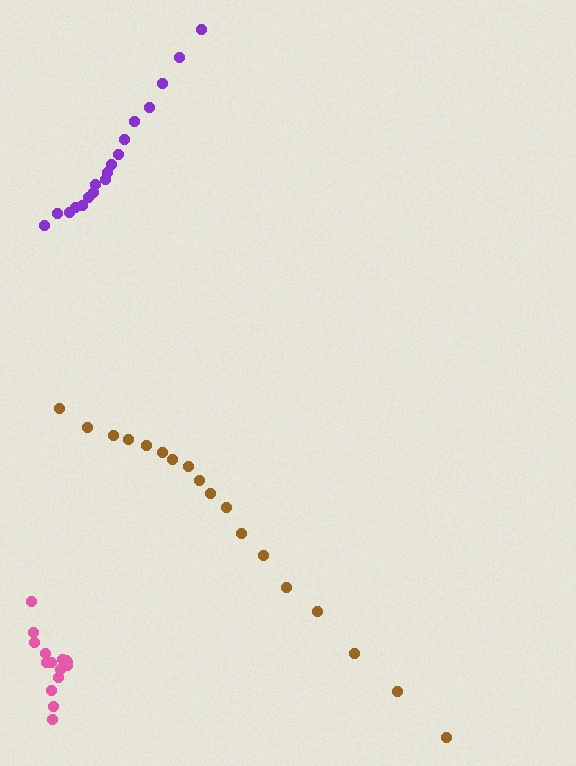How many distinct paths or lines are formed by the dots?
There are 3 distinct paths.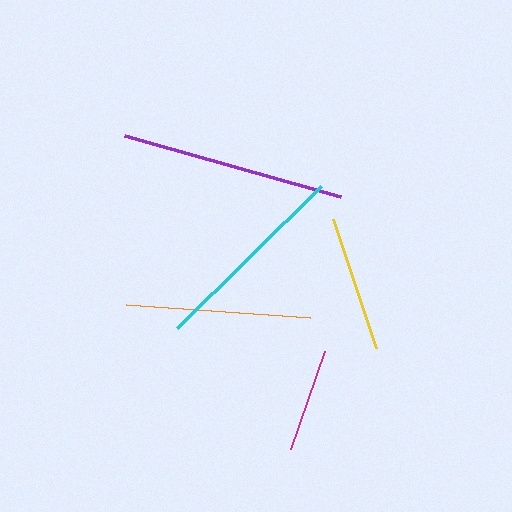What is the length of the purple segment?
The purple segment is approximately 225 pixels long.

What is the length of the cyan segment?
The cyan segment is approximately 202 pixels long.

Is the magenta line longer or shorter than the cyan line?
The cyan line is longer than the magenta line.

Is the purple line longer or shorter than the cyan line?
The purple line is longer than the cyan line.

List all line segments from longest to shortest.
From longest to shortest: purple, cyan, orange, yellow, magenta.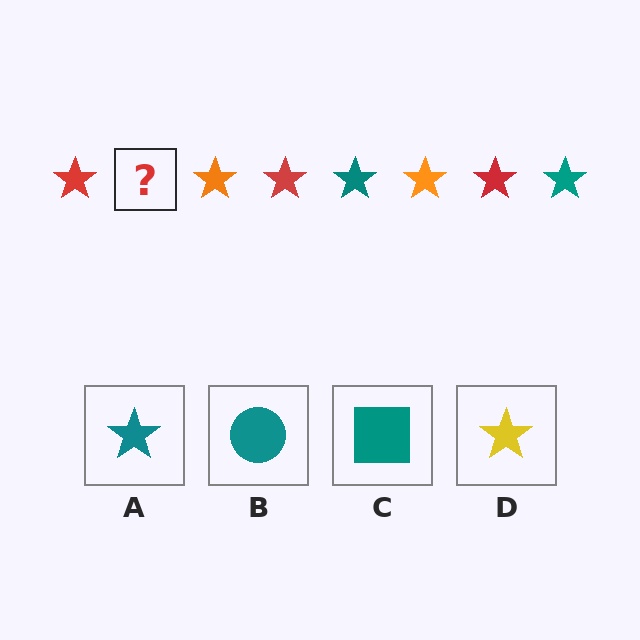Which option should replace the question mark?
Option A.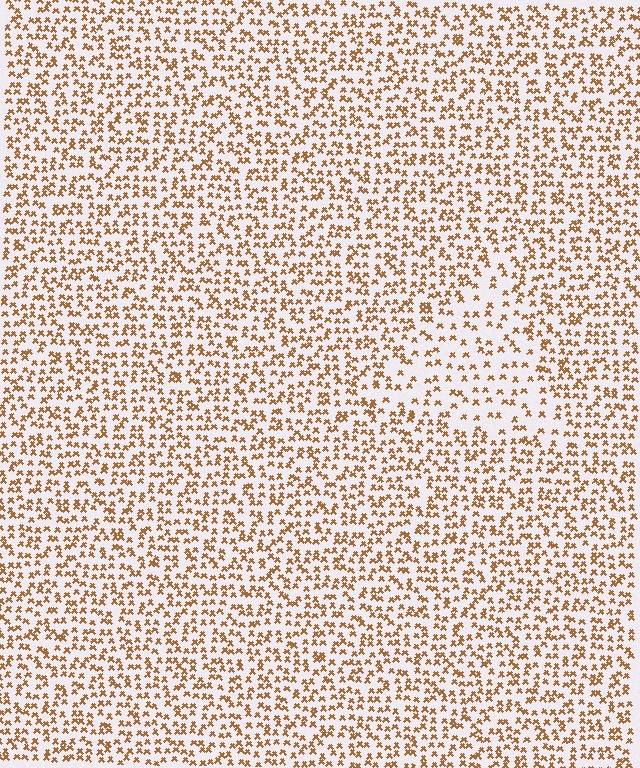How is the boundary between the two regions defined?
The boundary is defined by a change in element density (approximately 1.9x ratio). All elements are the same color, size, and shape.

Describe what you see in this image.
The image contains small brown elements arranged at two different densities. A triangle-shaped region is visible where the elements are less densely packed than the surrounding area.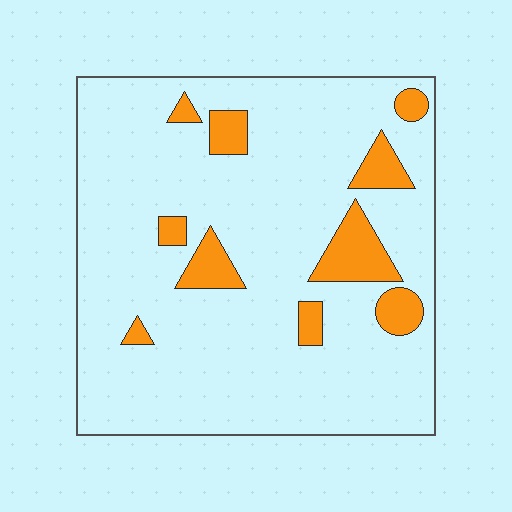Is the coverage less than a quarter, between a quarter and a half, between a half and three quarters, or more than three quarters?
Less than a quarter.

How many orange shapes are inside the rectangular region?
10.